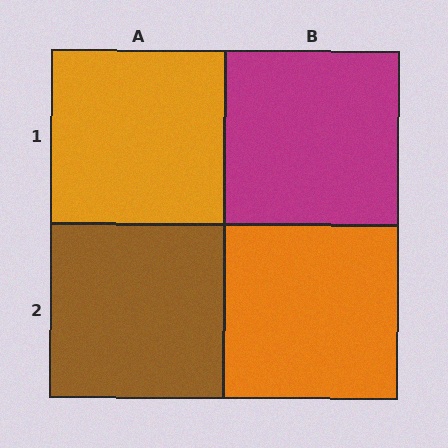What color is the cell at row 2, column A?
Brown.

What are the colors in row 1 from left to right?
Orange, magenta.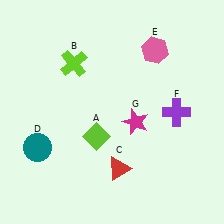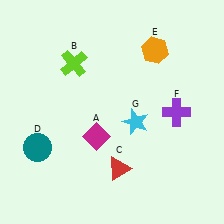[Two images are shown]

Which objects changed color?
A changed from lime to magenta. E changed from pink to orange. G changed from magenta to cyan.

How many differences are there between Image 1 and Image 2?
There are 3 differences between the two images.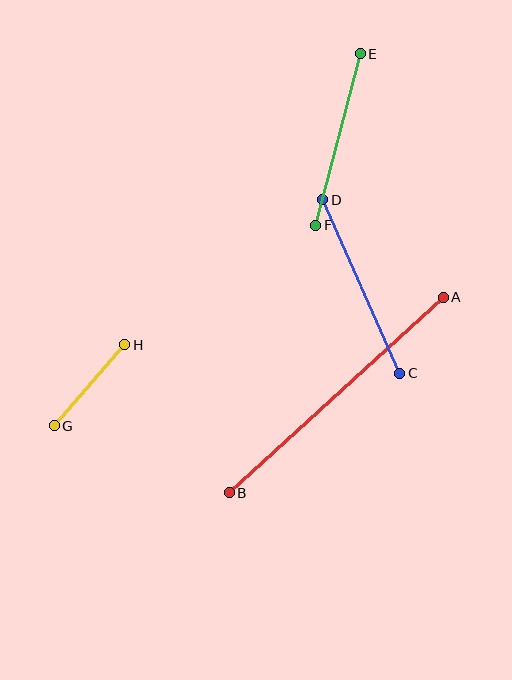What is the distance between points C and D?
The distance is approximately 190 pixels.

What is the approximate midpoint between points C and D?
The midpoint is at approximately (361, 286) pixels.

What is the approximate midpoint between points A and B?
The midpoint is at approximately (336, 395) pixels.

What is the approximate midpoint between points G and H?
The midpoint is at approximately (90, 385) pixels.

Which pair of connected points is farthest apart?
Points A and B are farthest apart.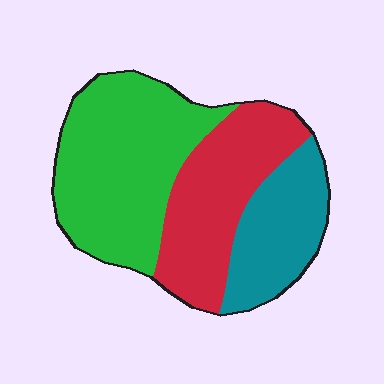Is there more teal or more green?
Green.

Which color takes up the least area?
Teal, at roughly 25%.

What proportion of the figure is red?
Red takes up between a sixth and a third of the figure.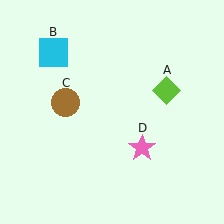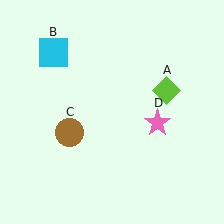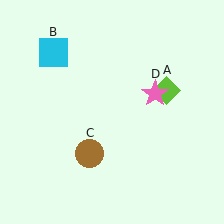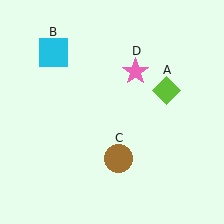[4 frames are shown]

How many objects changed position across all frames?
2 objects changed position: brown circle (object C), pink star (object D).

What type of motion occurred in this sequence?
The brown circle (object C), pink star (object D) rotated counterclockwise around the center of the scene.